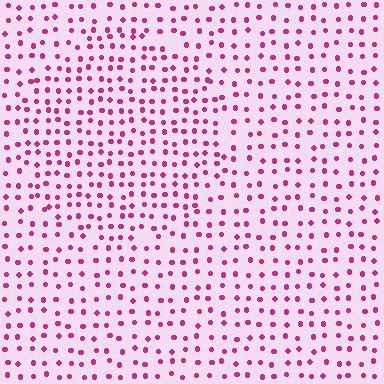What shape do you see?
I see a circle.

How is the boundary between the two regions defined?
The boundary is defined by a change in element density (approximately 1.5x ratio). All elements are the same color, size, and shape.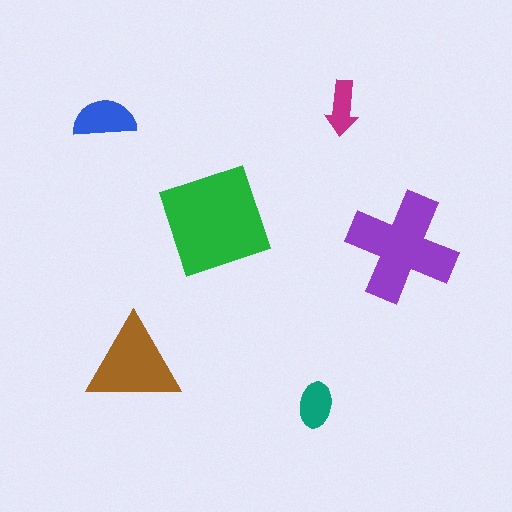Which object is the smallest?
The magenta arrow.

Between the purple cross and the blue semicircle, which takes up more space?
The purple cross.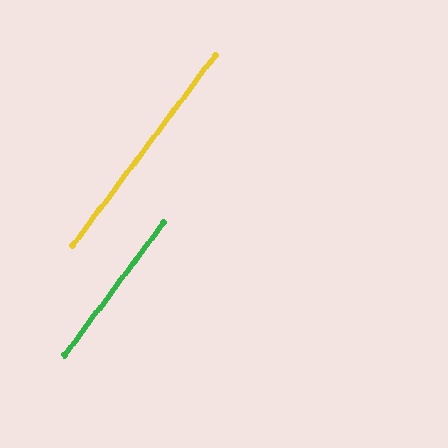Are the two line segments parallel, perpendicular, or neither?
Parallel — their directions differ by only 0.4°.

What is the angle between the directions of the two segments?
Approximately 0 degrees.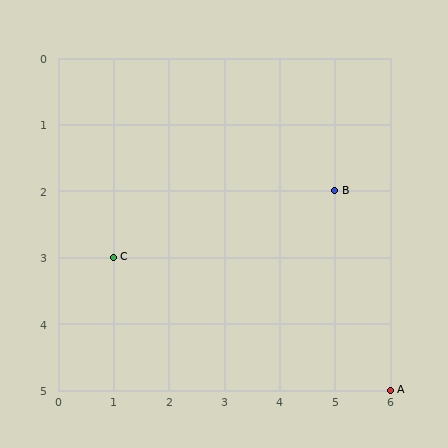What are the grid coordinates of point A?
Point A is at grid coordinates (6, 5).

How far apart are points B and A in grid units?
Points B and A are 1 column and 3 rows apart (about 3.2 grid units diagonally).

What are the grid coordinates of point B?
Point B is at grid coordinates (5, 2).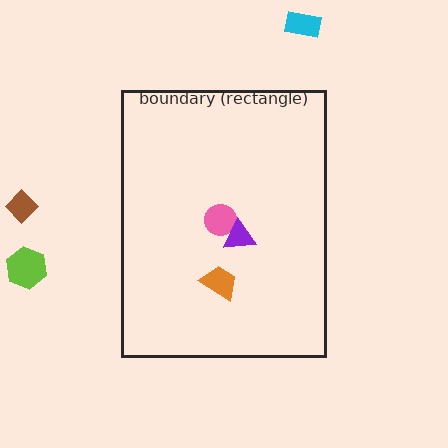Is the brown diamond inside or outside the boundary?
Outside.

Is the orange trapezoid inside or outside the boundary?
Inside.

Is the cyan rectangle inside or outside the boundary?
Outside.